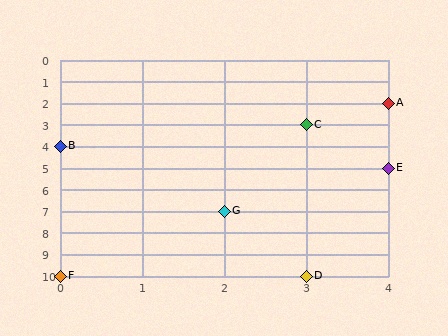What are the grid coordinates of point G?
Point G is at grid coordinates (2, 7).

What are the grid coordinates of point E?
Point E is at grid coordinates (4, 5).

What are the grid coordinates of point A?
Point A is at grid coordinates (4, 2).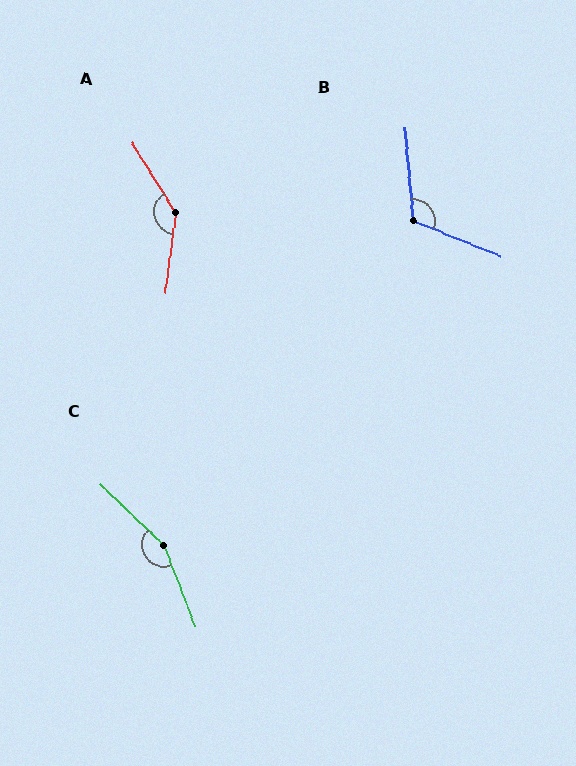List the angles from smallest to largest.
B (117°), A (141°), C (156°).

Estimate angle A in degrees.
Approximately 141 degrees.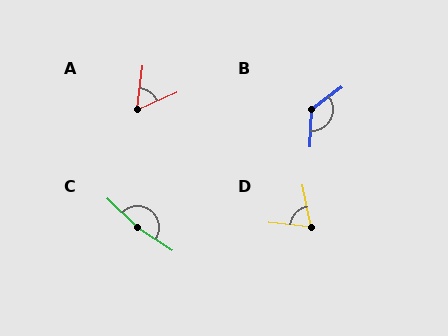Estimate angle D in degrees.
Approximately 73 degrees.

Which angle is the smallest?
A, at approximately 59 degrees.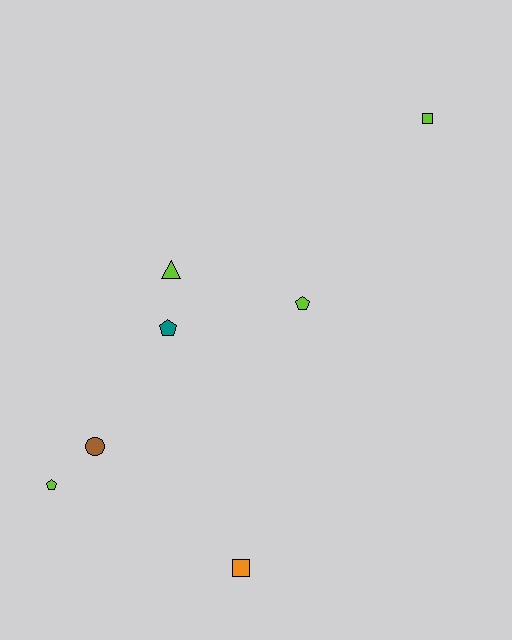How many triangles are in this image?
There is 1 triangle.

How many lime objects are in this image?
There are 4 lime objects.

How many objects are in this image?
There are 7 objects.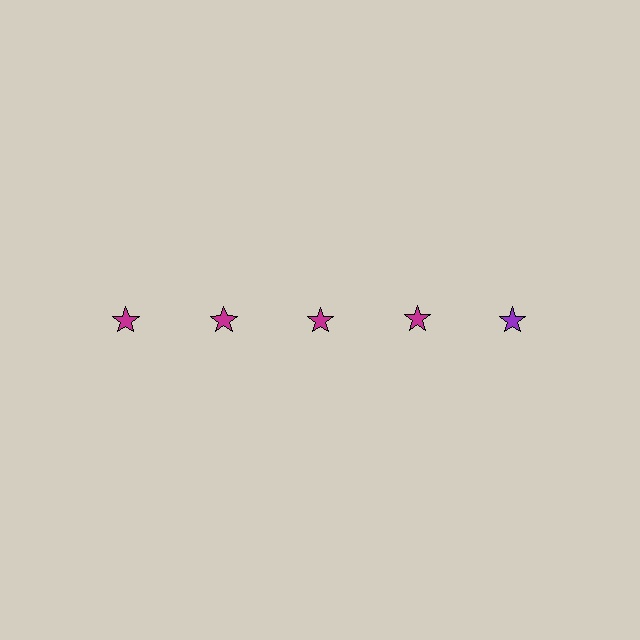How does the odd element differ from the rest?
It has a different color: purple instead of magenta.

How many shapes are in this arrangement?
There are 5 shapes arranged in a grid pattern.